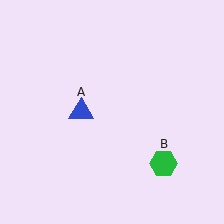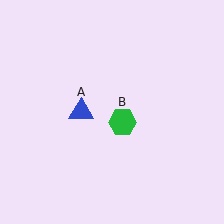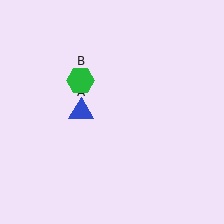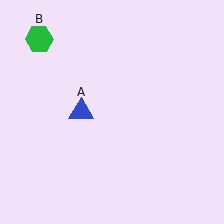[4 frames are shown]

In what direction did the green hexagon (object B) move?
The green hexagon (object B) moved up and to the left.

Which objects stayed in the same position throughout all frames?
Blue triangle (object A) remained stationary.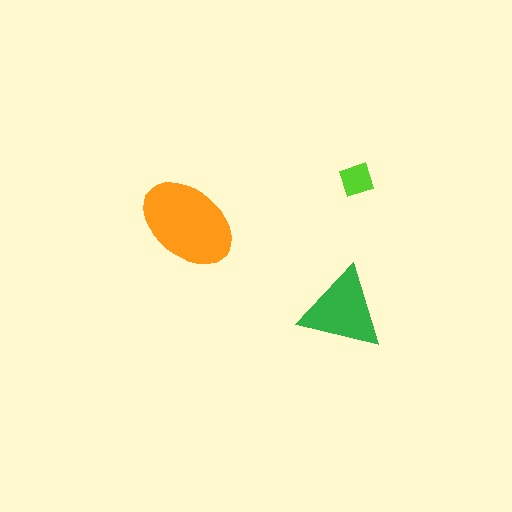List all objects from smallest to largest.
The lime square, the green triangle, the orange ellipse.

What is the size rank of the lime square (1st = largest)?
3rd.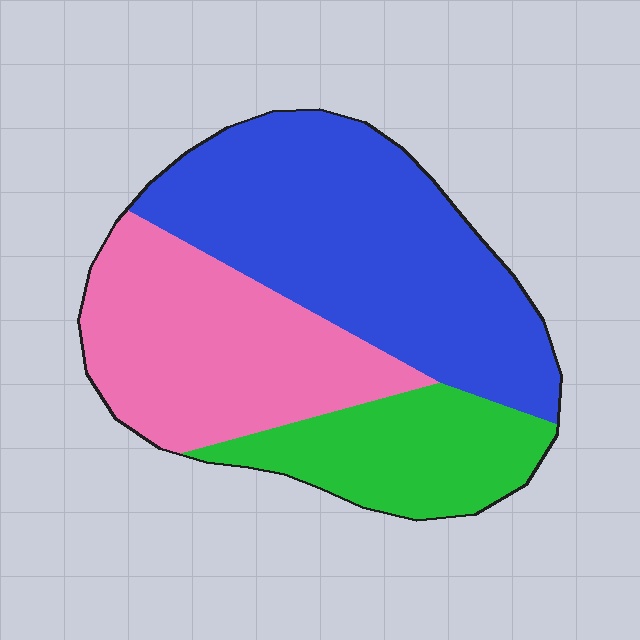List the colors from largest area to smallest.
From largest to smallest: blue, pink, green.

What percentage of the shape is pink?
Pink covers 33% of the shape.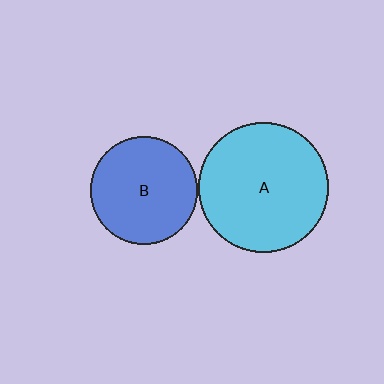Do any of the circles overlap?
No, none of the circles overlap.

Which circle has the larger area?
Circle A (cyan).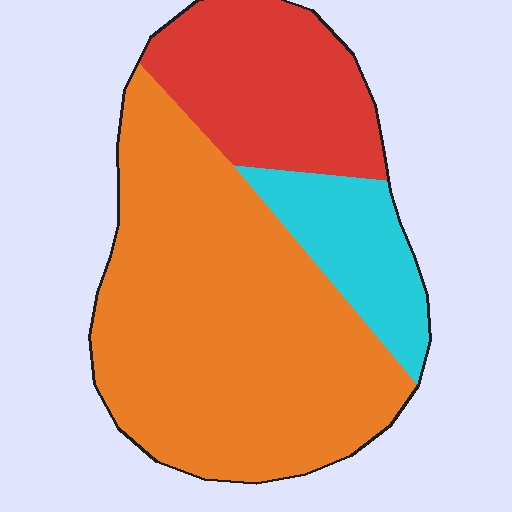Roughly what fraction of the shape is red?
Red covers roughly 25% of the shape.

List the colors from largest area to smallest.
From largest to smallest: orange, red, cyan.